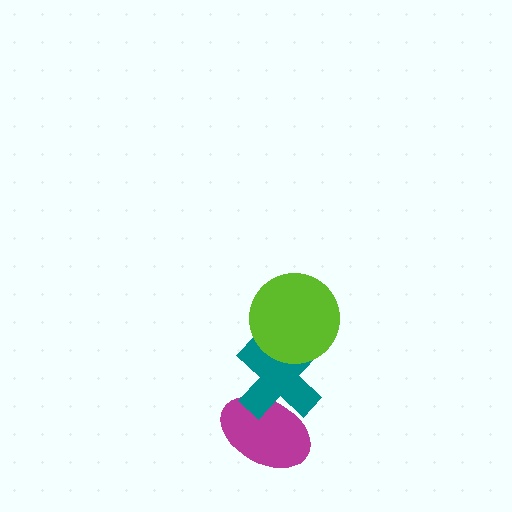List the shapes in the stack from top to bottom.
From top to bottom: the lime circle, the teal cross, the magenta ellipse.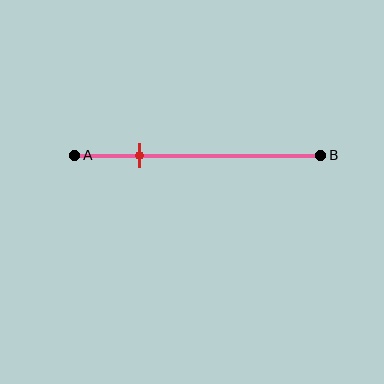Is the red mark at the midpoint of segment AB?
No, the mark is at about 25% from A, not at the 50% midpoint.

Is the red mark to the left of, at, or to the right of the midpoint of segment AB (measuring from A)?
The red mark is to the left of the midpoint of segment AB.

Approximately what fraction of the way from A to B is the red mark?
The red mark is approximately 25% of the way from A to B.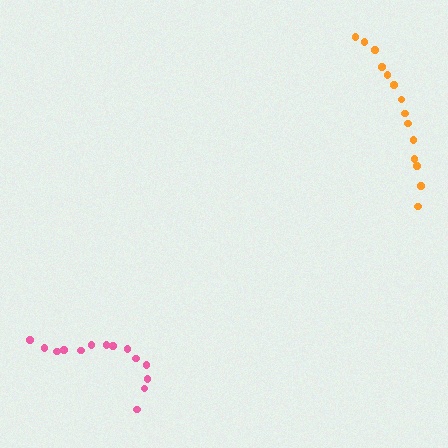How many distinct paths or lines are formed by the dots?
There are 2 distinct paths.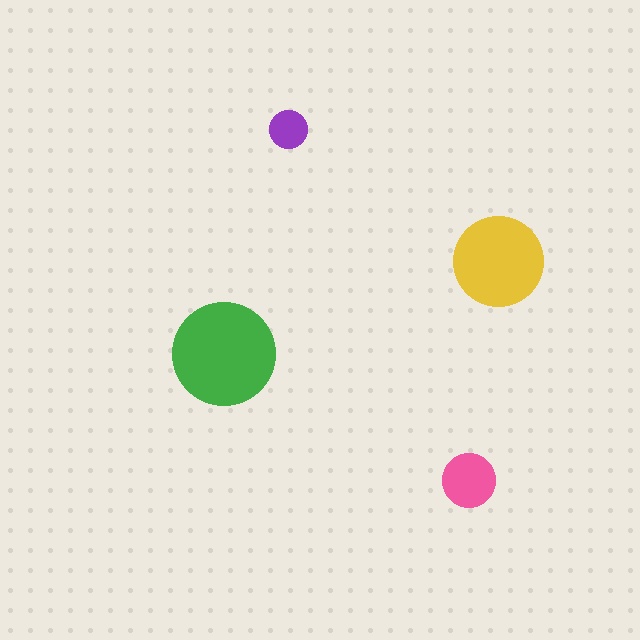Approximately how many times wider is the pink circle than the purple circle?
About 1.5 times wider.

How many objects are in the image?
There are 4 objects in the image.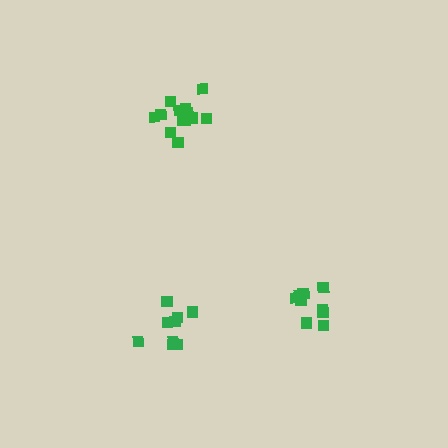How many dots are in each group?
Group 1: 13 dots, Group 2: 9 dots, Group 3: 9 dots (31 total).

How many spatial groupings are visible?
There are 3 spatial groupings.